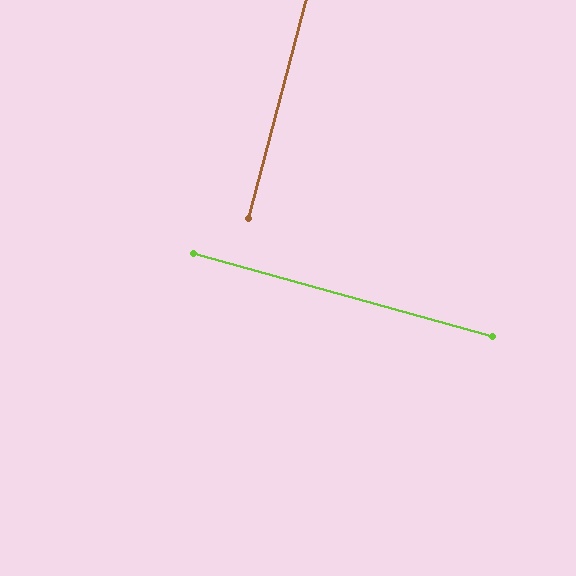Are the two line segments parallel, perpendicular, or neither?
Perpendicular — they meet at approximately 89°.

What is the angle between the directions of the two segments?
Approximately 89 degrees.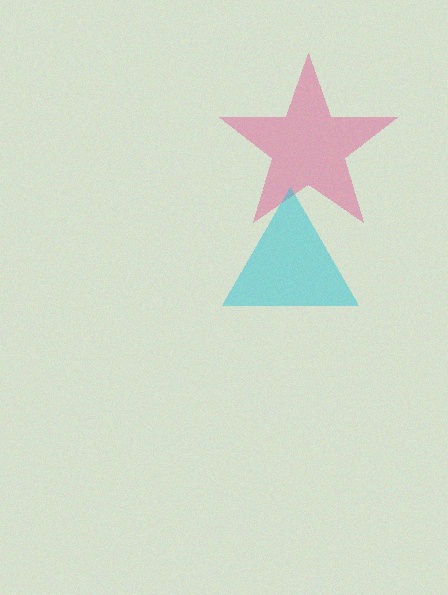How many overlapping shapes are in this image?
There are 2 overlapping shapes in the image.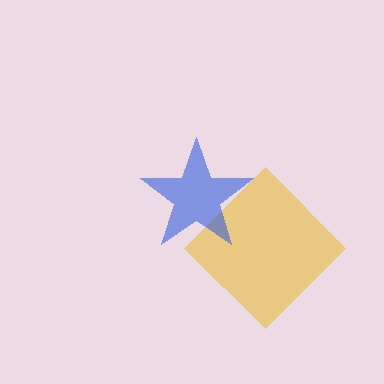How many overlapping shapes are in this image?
There are 2 overlapping shapes in the image.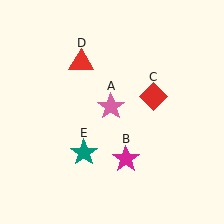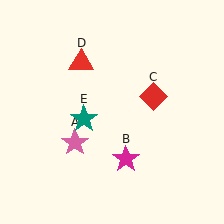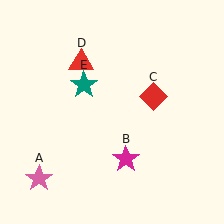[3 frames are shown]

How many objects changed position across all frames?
2 objects changed position: pink star (object A), teal star (object E).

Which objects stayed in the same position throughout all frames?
Magenta star (object B) and red diamond (object C) and red triangle (object D) remained stationary.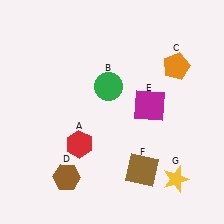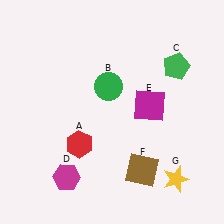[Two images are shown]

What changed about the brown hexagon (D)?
In Image 1, D is brown. In Image 2, it changed to magenta.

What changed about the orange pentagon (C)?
In Image 1, C is orange. In Image 2, it changed to green.